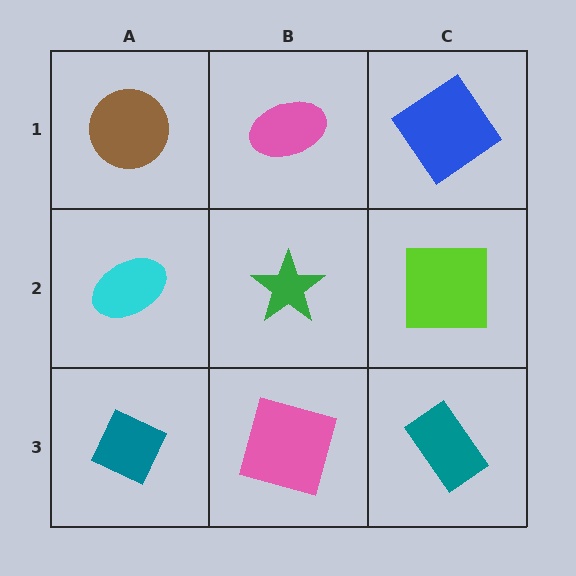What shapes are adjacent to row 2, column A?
A brown circle (row 1, column A), a teal diamond (row 3, column A), a green star (row 2, column B).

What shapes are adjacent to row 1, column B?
A green star (row 2, column B), a brown circle (row 1, column A), a blue diamond (row 1, column C).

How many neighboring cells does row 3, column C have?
2.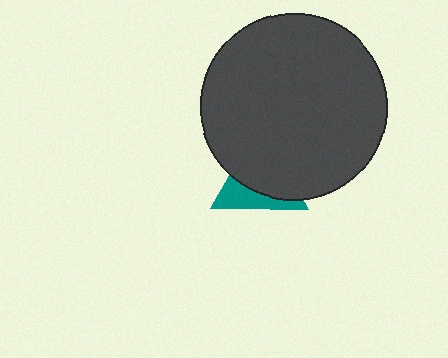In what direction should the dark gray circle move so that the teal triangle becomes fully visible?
The dark gray circle should move up. That is the shortest direction to clear the overlap and leave the teal triangle fully visible.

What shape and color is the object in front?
The object in front is a dark gray circle.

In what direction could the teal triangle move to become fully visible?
The teal triangle could move down. That would shift it out from behind the dark gray circle entirely.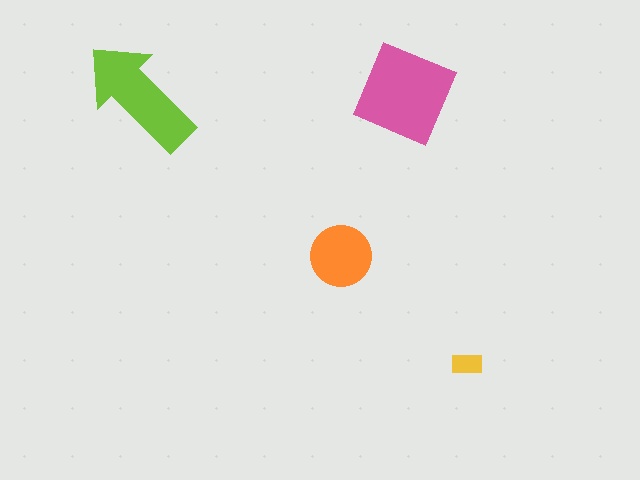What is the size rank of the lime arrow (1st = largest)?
2nd.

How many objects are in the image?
There are 4 objects in the image.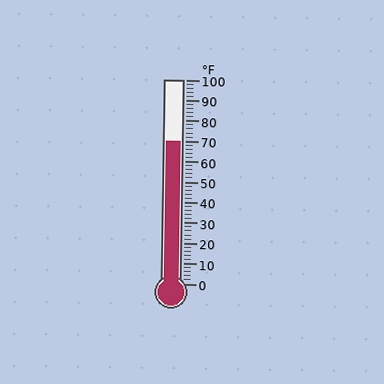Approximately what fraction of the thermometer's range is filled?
The thermometer is filled to approximately 70% of its range.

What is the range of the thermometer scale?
The thermometer scale ranges from 0°F to 100°F.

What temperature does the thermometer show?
The thermometer shows approximately 70°F.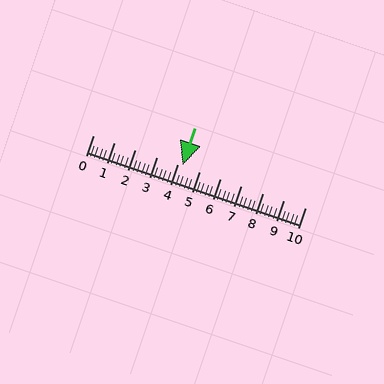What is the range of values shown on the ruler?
The ruler shows values from 0 to 10.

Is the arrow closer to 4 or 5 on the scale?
The arrow is closer to 4.